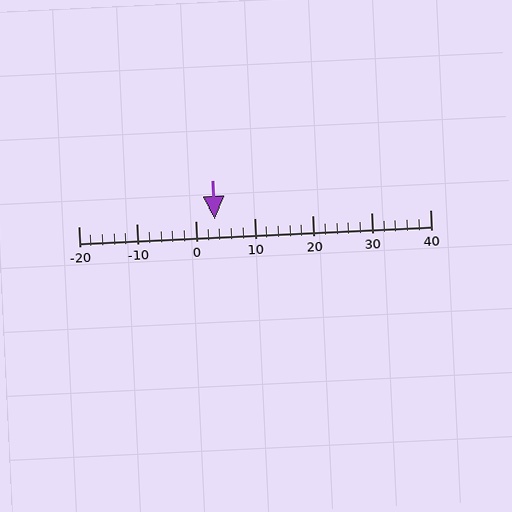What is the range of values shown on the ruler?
The ruler shows values from -20 to 40.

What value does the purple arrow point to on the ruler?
The purple arrow points to approximately 3.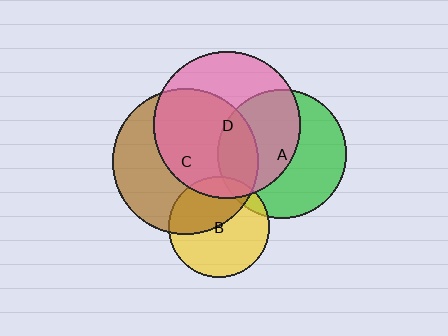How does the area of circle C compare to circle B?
Approximately 2.1 times.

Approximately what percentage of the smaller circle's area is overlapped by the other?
Approximately 15%.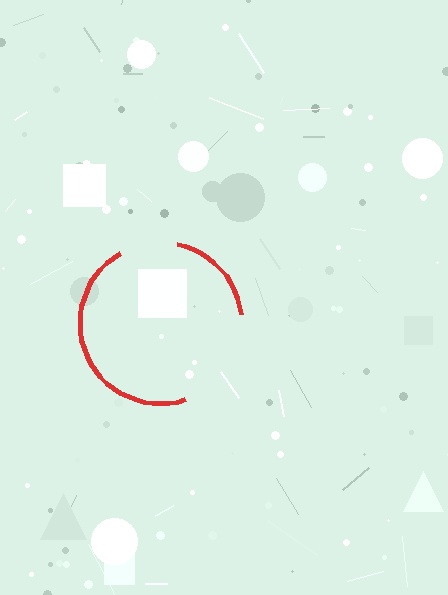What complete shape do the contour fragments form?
The contour fragments form a circle.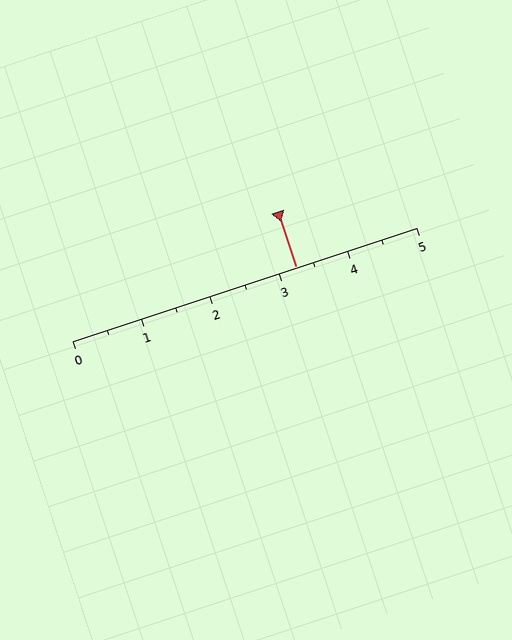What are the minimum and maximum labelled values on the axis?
The axis runs from 0 to 5.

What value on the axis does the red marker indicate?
The marker indicates approximately 3.2.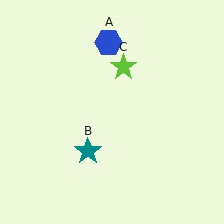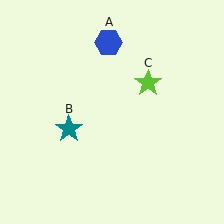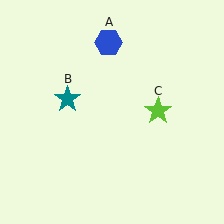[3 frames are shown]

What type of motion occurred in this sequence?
The teal star (object B), lime star (object C) rotated clockwise around the center of the scene.